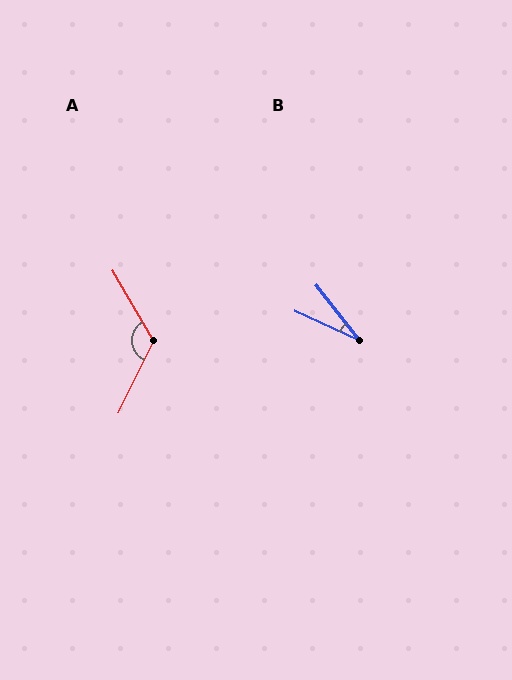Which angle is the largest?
A, at approximately 124 degrees.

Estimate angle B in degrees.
Approximately 28 degrees.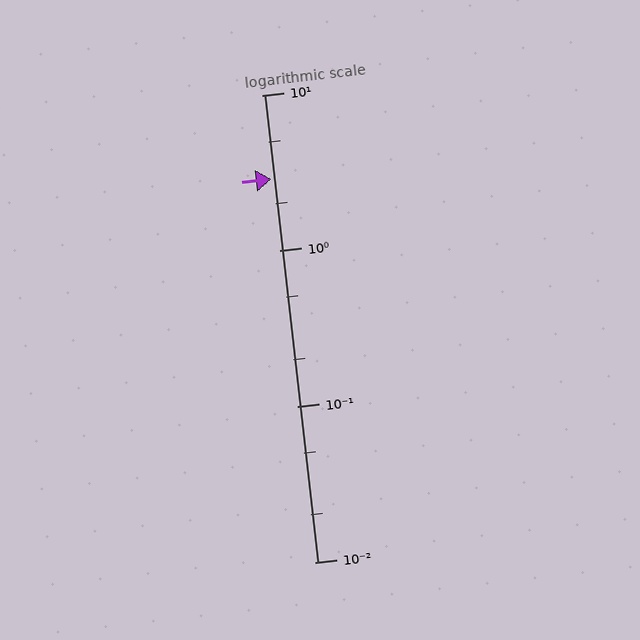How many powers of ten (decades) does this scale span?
The scale spans 3 decades, from 0.01 to 10.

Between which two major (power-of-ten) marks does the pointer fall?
The pointer is between 1 and 10.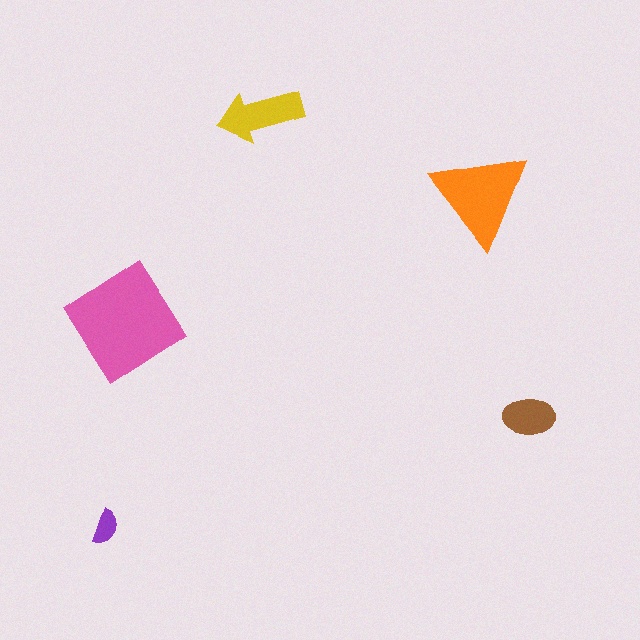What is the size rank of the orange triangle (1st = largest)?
2nd.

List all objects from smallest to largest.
The purple semicircle, the brown ellipse, the yellow arrow, the orange triangle, the pink diamond.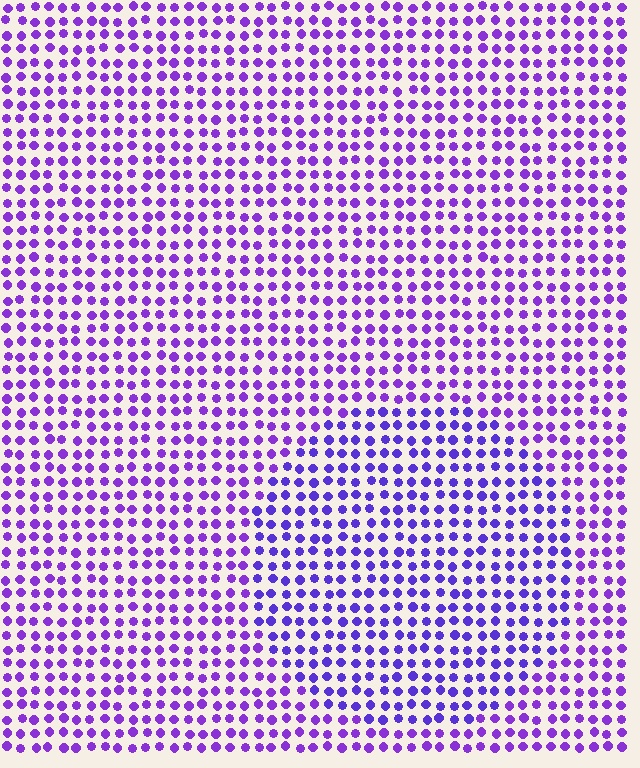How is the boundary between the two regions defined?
The boundary is defined purely by a slight shift in hue (about 18 degrees). Spacing, size, and orientation are identical on both sides.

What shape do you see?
I see a circle.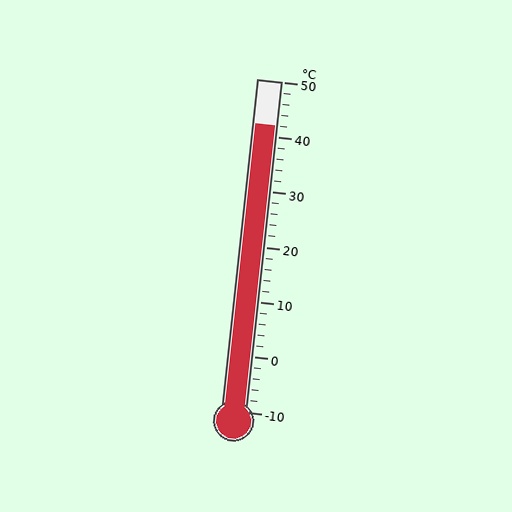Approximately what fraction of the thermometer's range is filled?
The thermometer is filled to approximately 85% of its range.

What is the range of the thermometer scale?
The thermometer scale ranges from -10°C to 50°C.